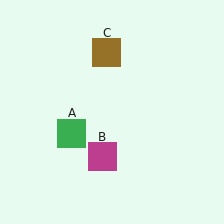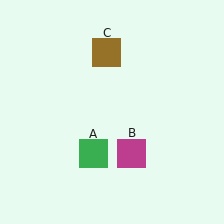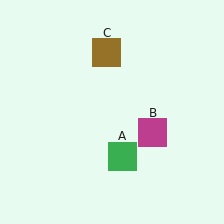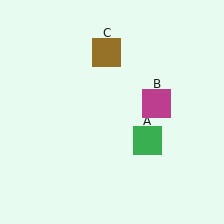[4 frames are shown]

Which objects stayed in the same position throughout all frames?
Brown square (object C) remained stationary.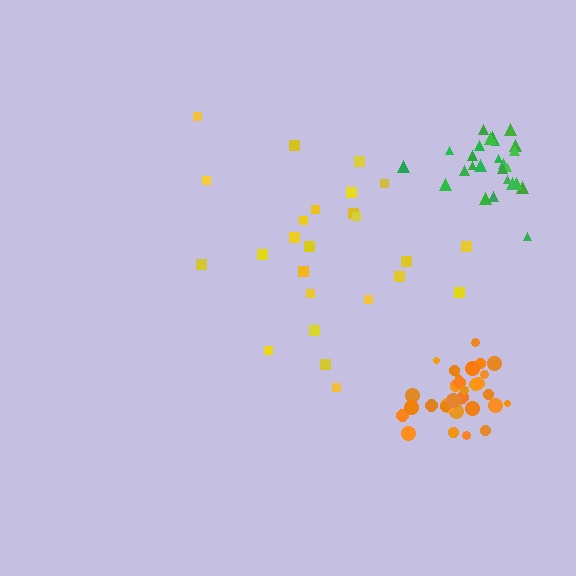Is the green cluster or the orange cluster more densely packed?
Orange.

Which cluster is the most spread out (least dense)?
Yellow.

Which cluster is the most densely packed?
Orange.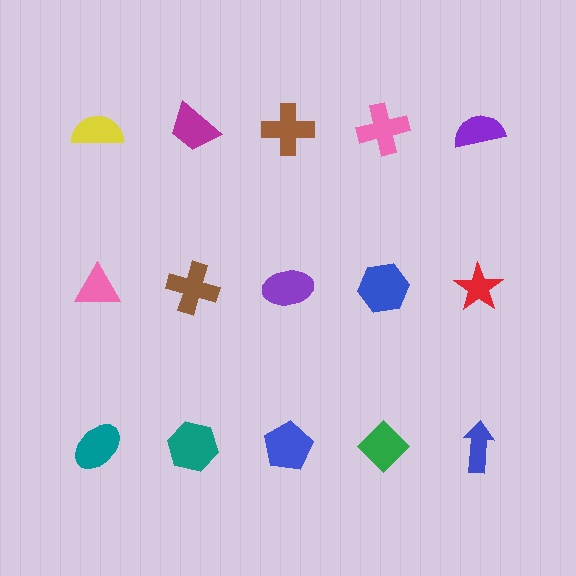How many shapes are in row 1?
5 shapes.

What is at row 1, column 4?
A pink cross.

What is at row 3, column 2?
A teal hexagon.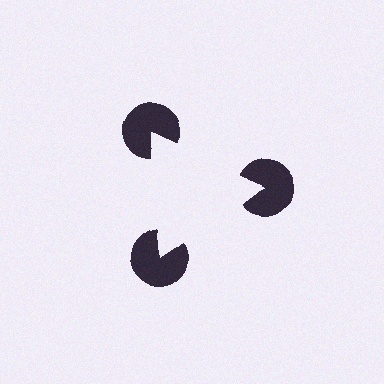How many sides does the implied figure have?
3 sides.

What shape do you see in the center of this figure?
An illusory triangle — its edges are inferred from the aligned wedge cuts in the pac-man discs, not physically drawn.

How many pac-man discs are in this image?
There are 3 — one at each vertex of the illusory triangle.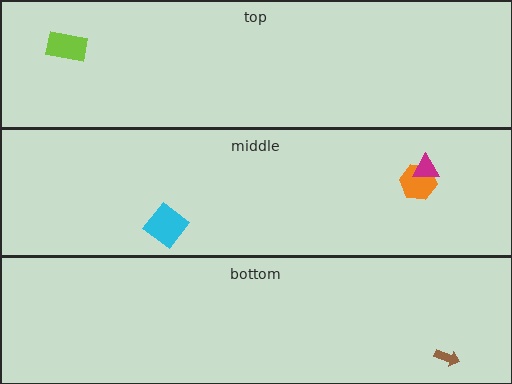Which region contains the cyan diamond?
The middle region.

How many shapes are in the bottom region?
1.